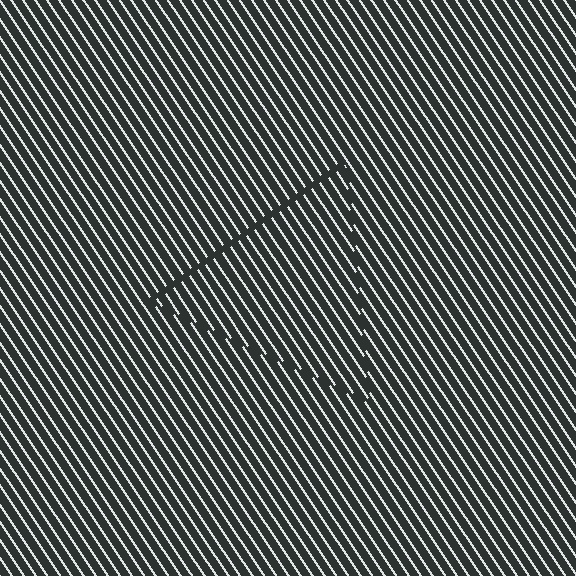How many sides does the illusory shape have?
3 sides — the line-ends trace a triangle.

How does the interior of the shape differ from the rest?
The interior of the shape contains the same grating, shifted by half a period — the contour is defined by the phase discontinuity where line-ends from the inner and outer gratings abut.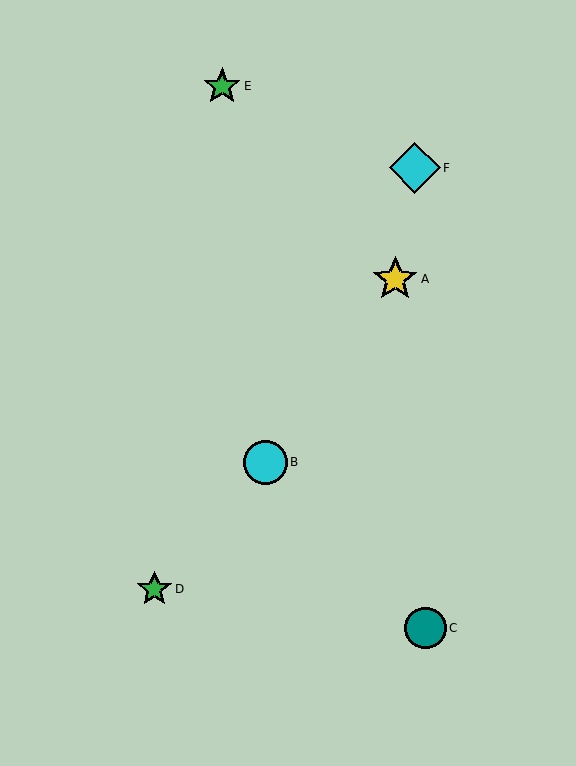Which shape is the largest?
The cyan diamond (labeled F) is the largest.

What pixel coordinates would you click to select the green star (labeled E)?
Click at (222, 86) to select the green star E.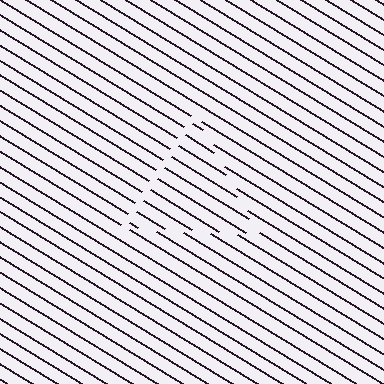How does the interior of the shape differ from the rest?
The interior of the shape contains the same grating, shifted by half a period — the contour is defined by the phase discontinuity where line-ends from the inner and outer gratings abut.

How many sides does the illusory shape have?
3 sides — the line-ends trace a triangle.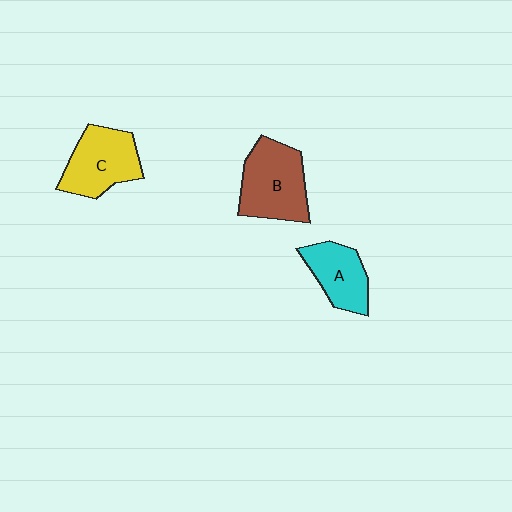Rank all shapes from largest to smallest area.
From largest to smallest: B (brown), C (yellow), A (cyan).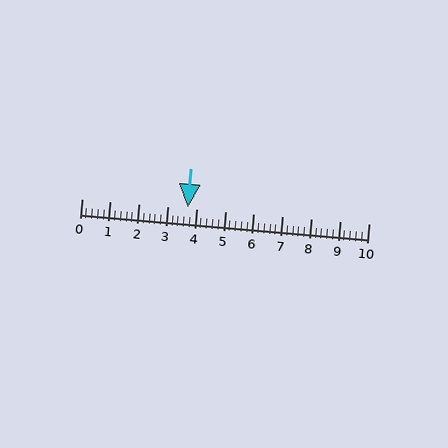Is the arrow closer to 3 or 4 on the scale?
The arrow is closer to 4.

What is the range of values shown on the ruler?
The ruler shows values from 0 to 10.